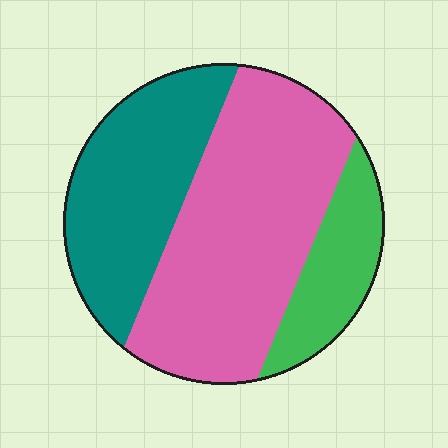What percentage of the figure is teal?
Teal takes up between a sixth and a third of the figure.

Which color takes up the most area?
Pink, at roughly 50%.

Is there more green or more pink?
Pink.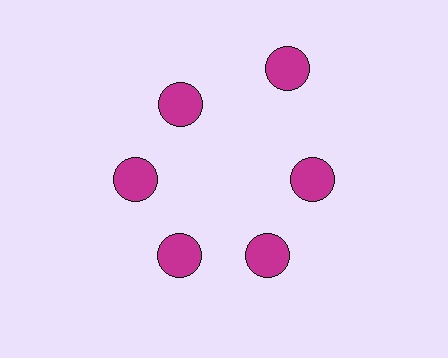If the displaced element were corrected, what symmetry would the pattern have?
It would have 6-fold rotational symmetry — the pattern would map onto itself every 60 degrees.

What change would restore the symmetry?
The symmetry would be restored by moving it inward, back onto the ring so that all 6 circles sit at equal angles and equal distance from the center.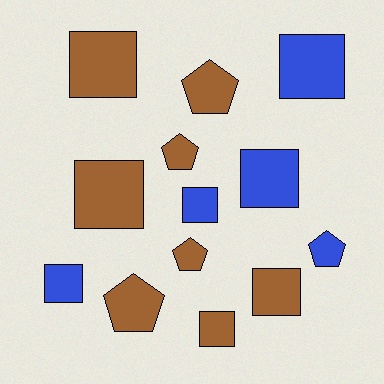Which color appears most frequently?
Brown, with 8 objects.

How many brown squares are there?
There are 4 brown squares.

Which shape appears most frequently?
Square, with 8 objects.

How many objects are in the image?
There are 13 objects.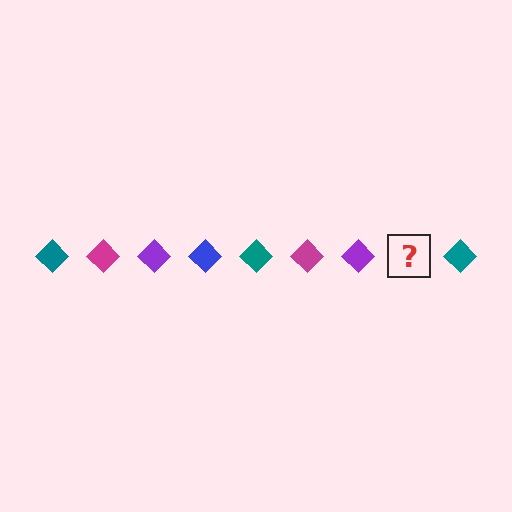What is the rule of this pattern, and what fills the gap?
The rule is that the pattern cycles through teal, magenta, purple, blue diamonds. The gap should be filled with a blue diamond.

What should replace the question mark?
The question mark should be replaced with a blue diamond.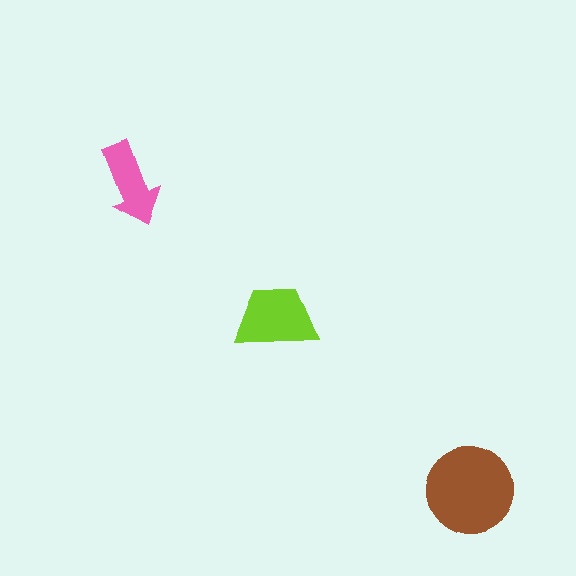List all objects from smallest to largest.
The pink arrow, the lime trapezoid, the brown circle.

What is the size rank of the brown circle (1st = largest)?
1st.